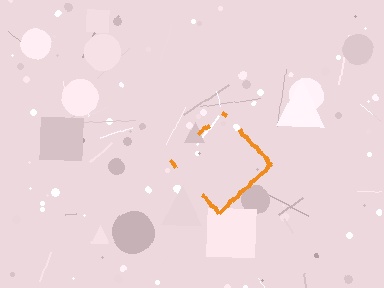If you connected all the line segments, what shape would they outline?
They would outline a diamond.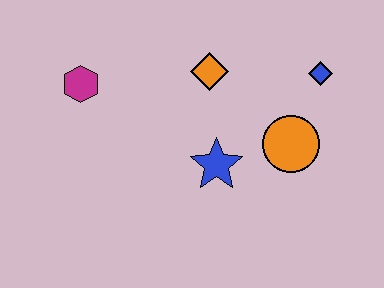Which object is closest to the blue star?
The orange circle is closest to the blue star.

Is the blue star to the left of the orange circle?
Yes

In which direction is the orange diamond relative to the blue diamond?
The orange diamond is to the left of the blue diamond.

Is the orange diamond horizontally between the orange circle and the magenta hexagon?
Yes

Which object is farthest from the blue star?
The magenta hexagon is farthest from the blue star.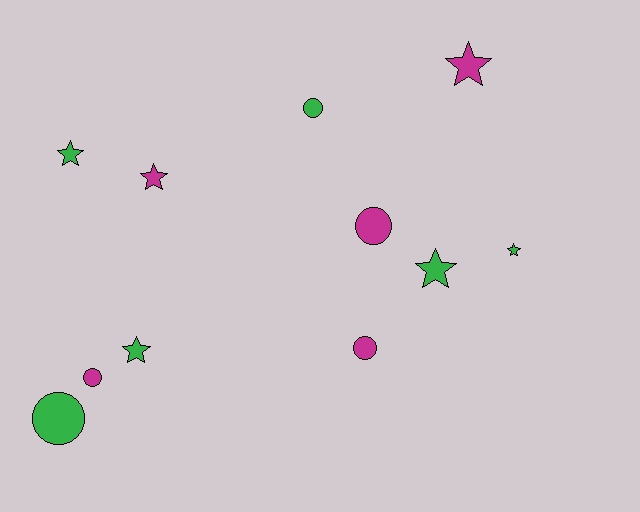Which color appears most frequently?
Green, with 6 objects.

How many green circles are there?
There are 2 green circles.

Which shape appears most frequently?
Star, with 6 objects.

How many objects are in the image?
There are 11 objects.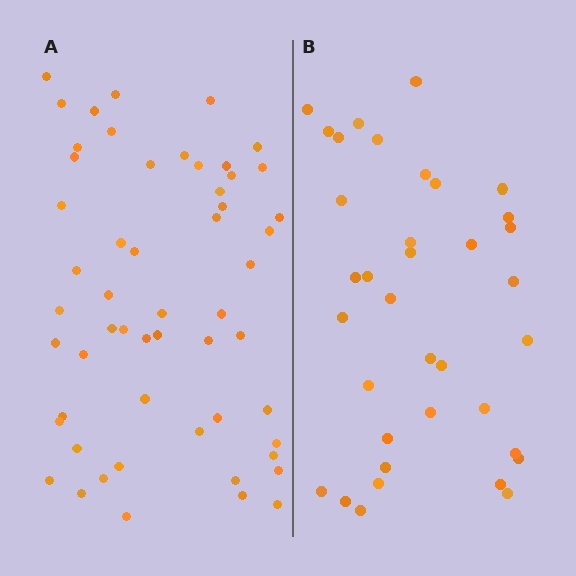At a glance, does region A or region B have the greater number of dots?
Region A (the left region) has more dots.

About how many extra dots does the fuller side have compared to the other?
Region A has approximately 20 more dots than region B.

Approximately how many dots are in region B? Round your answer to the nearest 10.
About 40 dots. (The exact count is 36, which rounds to 40.)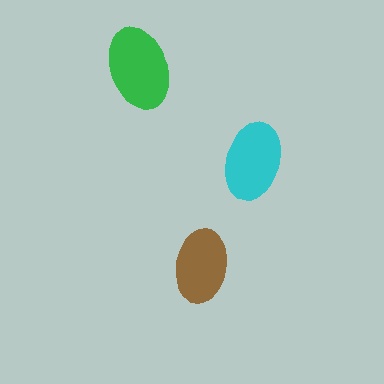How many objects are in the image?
There are 3 objects in the image.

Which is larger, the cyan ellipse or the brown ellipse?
The cyan one.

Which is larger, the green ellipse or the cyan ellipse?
The green one.